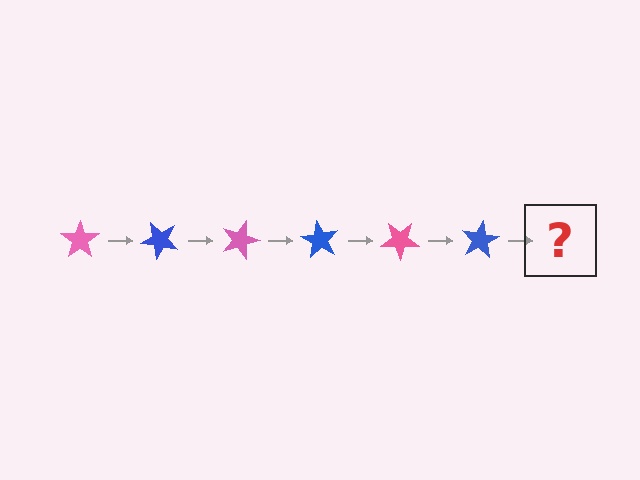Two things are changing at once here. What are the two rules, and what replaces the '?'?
The two rules are that it rotates 45 degrees each step and the color cycles through pink and blue. The '?' should be a pink star, rotated 270 degrees from the start.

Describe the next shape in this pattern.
It should be a pink star, rotated 270 degrees from the start.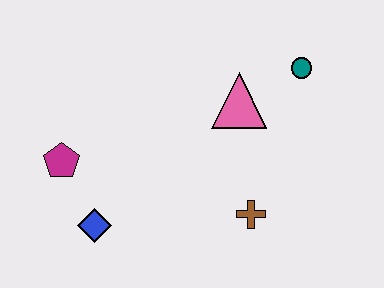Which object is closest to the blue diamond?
The magenta pentagon is closest to the blue diamond.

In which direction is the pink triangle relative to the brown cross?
The pink triangle is above the brown cross.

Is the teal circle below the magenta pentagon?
No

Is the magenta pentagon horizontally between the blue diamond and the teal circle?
No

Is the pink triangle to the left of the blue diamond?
No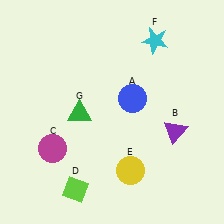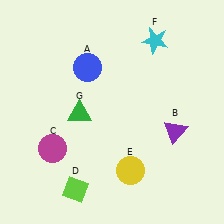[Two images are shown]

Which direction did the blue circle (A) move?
The blue circle (A) moved left.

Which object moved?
The blue circle (A) moved left.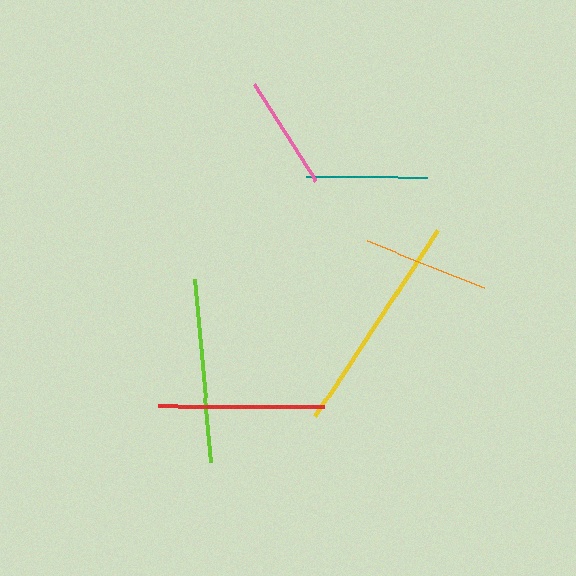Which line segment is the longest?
The yellow line is the longest at approximately 223 pixels.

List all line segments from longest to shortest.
From longest to shortest: yellow, lime, red, orange, teal, pink.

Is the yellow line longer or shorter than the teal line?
The yellow line is longer than the teal line.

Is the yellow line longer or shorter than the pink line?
The yellow line is longer than the pink line.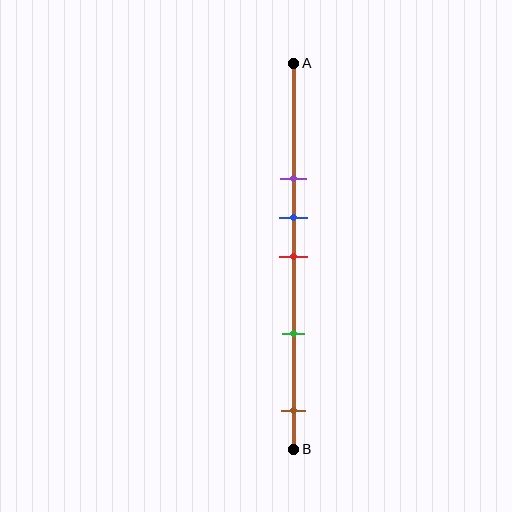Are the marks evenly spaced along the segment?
No, the marks are not evenly spaced.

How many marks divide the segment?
There are 5 marks dividing the segment.